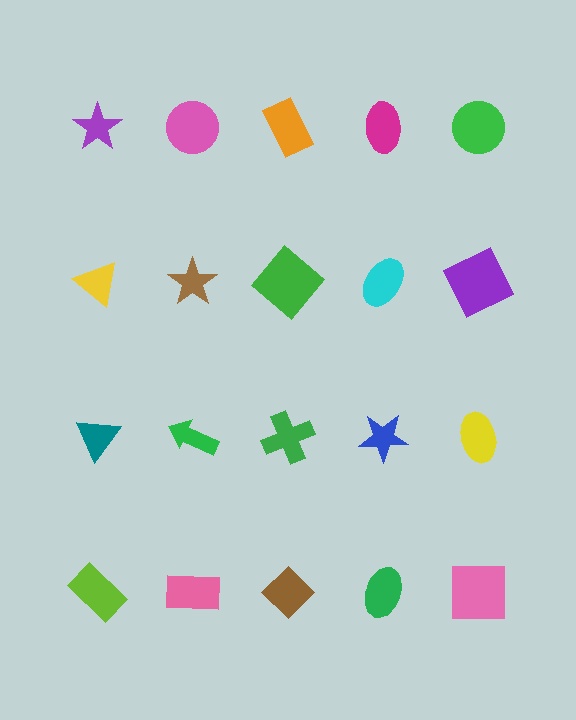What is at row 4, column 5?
A pink square.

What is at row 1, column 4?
A magenta ellipse.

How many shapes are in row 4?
5 shapes.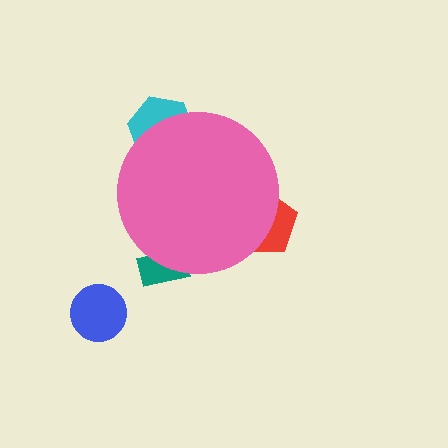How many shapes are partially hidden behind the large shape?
3 shapes are partially hidden.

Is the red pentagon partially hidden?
Yes, the red pentagon is partially hidden behind the pink circle.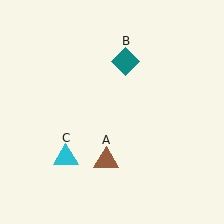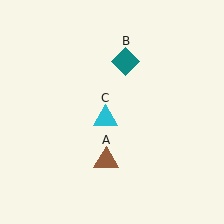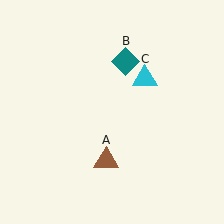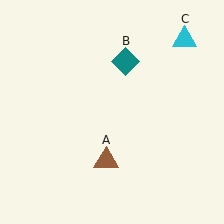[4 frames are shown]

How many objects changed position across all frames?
1 object changed position: cyan triangle (object C).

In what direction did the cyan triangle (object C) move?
The cyan triangle (object C) moved up and to the right.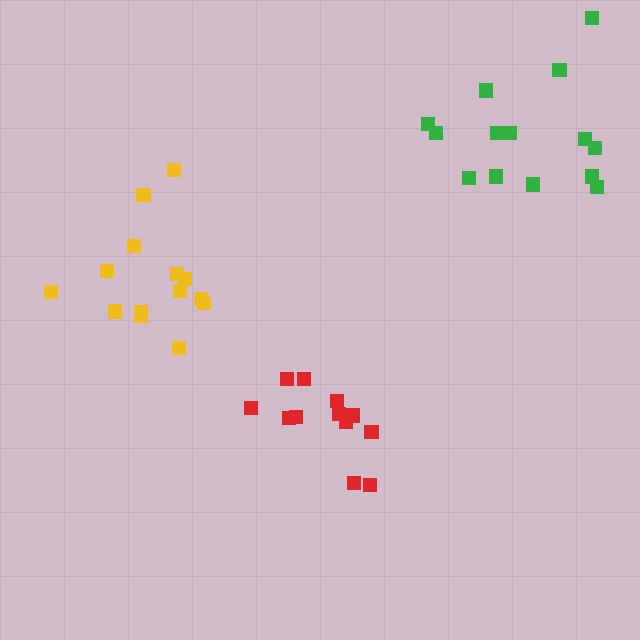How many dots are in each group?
Group 1: 14 dots, Group 2: 14 dots, Group 3: 12 dots (40 total).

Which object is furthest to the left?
The yellow cluster is leftmost.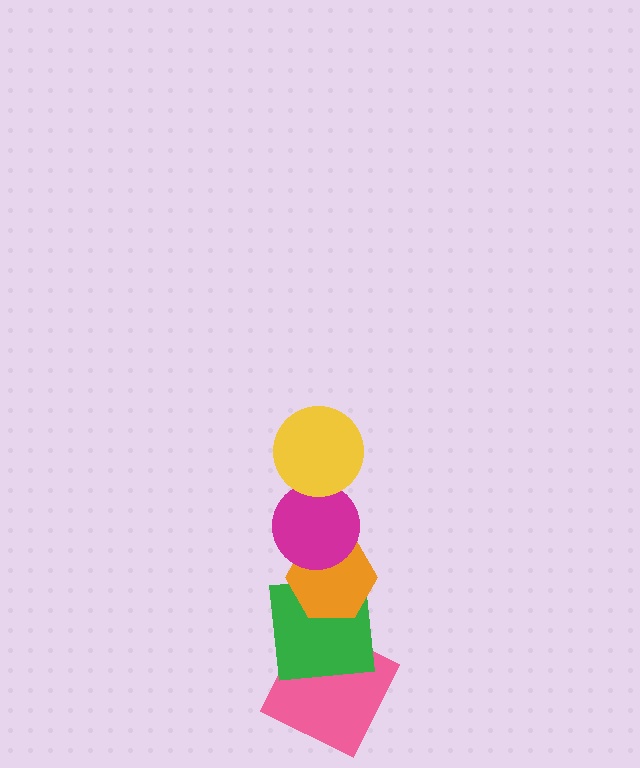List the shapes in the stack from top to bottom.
From top to bottom: the yellow circle, the magenta circle, the orange hexagon, the green square, the pink square.